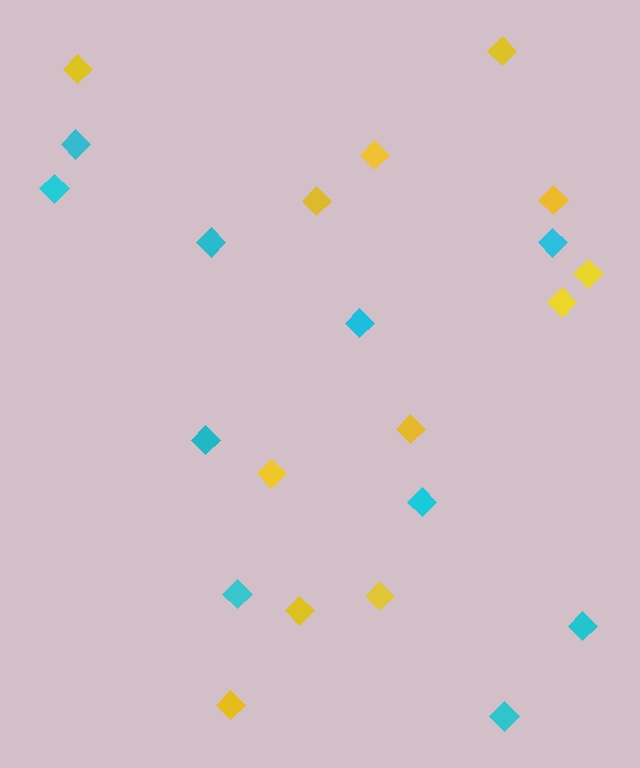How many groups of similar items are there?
There are 2 groups: one group of yellow diamonds (12) and one group of cyan diamonds (10).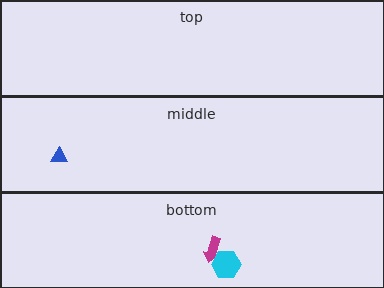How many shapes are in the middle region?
1.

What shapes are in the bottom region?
The magenta arrow, the cyan hexagon.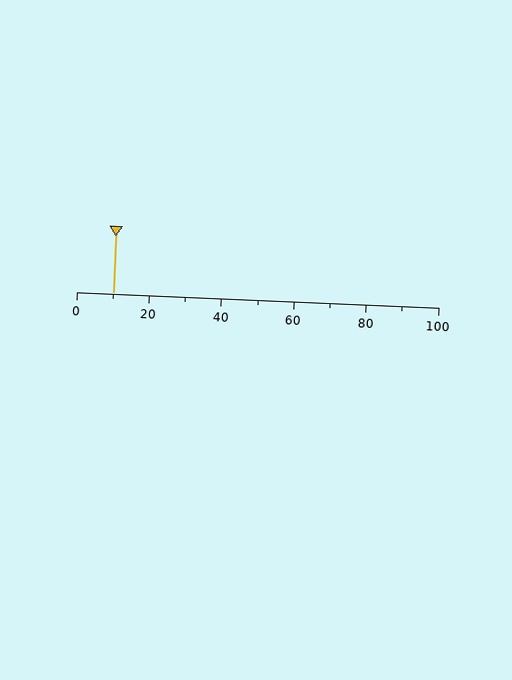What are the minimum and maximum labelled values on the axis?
The axis runs from 0 to 100.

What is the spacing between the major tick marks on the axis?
The major ticks are spaced 20 apart.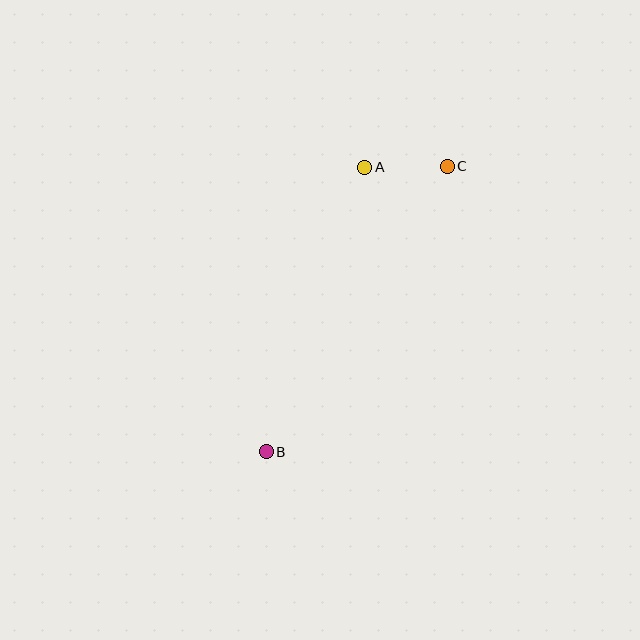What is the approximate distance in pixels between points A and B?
The distance between A and B is approximately 301 pixels.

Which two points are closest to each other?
Points A and C are closest to each other.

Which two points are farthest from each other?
Points B and C are farthest from each other.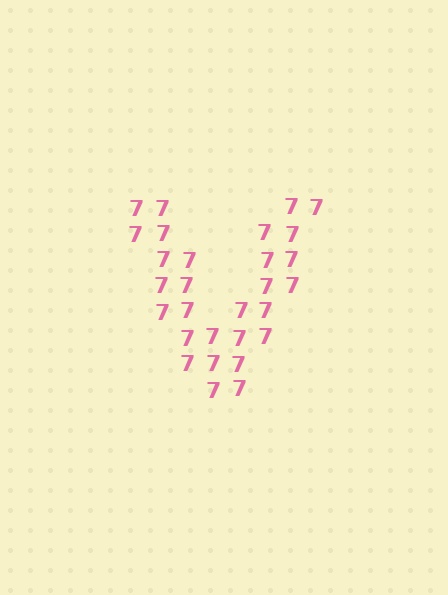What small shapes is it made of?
It is made of small digit 7's.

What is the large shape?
The large shape is the letter V.